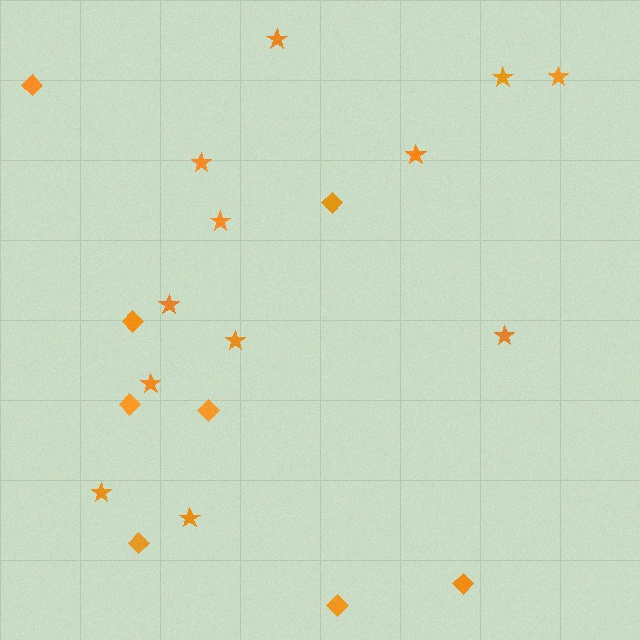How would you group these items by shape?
There are 2 groups: one group of diamonds (8) and one group of stars (12).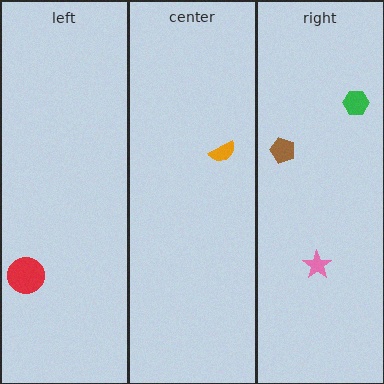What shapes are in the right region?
The pink star, the brown pentagon, the green hexagon.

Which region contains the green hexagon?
The right region.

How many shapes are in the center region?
1.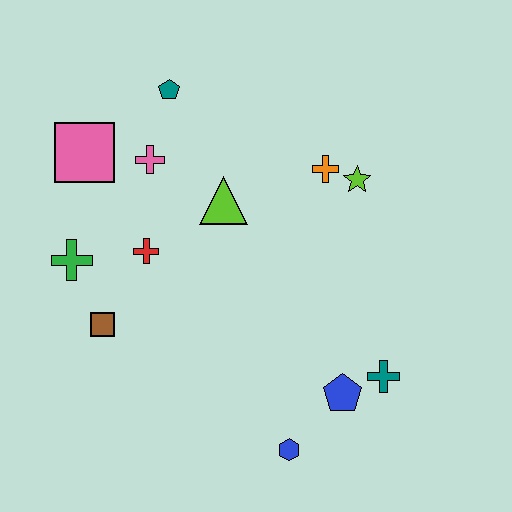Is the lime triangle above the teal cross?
Yes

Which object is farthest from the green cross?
The teal cross is farthest from the green cross.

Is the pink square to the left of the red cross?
Yes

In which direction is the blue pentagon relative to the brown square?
The blue pentagon is to the right of the brown square.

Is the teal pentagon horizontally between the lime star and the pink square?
Yes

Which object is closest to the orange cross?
The lime star is closest to the orange cross.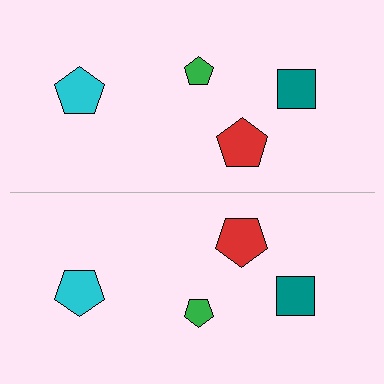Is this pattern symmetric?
Yes, this pattern has bilateral (reflection) symmetry.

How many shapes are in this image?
There are 8 shapes in this image.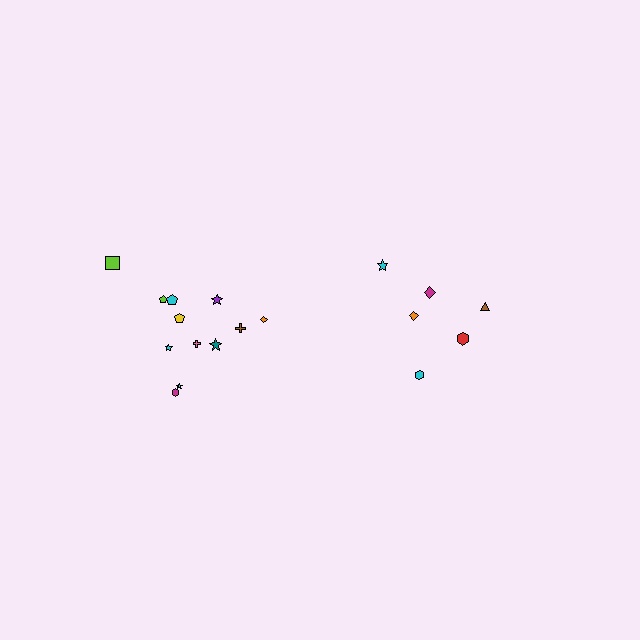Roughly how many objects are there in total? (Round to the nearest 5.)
Roughly 20 objects in total.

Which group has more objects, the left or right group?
The left group.